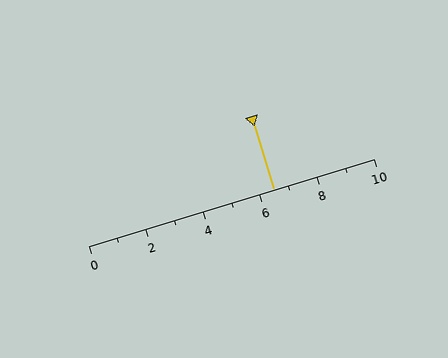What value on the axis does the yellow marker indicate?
The marker indicates approximately 6.5.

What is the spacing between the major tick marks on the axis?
The major ticks are spaced 2 apart.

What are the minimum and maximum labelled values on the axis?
The axis runs from 0 to 10.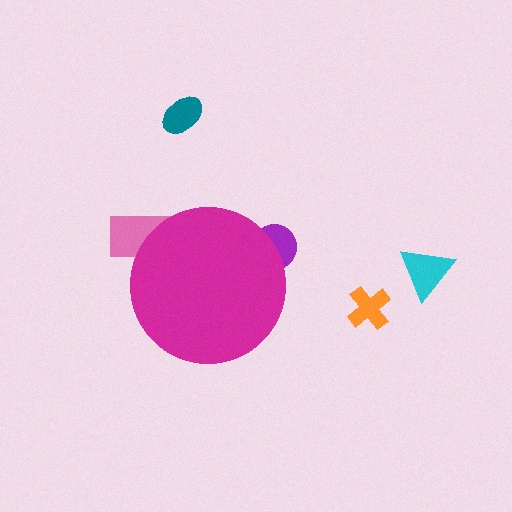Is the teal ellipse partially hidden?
No, the teal ellipse is fully visible.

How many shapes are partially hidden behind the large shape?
3 shapes are partially hidden.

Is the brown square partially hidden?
Yes, the brown square is partially hidden behind the magenta circle.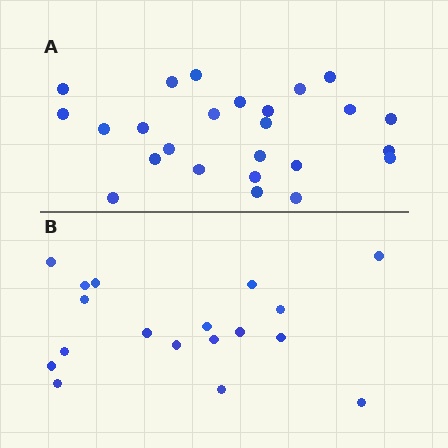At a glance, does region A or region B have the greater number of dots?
Region A (the top region) has more dots.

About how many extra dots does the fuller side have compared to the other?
Region A has roughly 8 or so more dots than region B.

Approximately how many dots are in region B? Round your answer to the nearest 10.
About 20 dots. (The exact count is 18, which rounds to 20.)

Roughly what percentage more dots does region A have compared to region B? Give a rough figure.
About 40% more.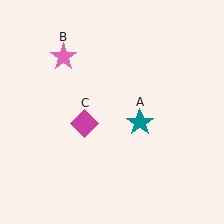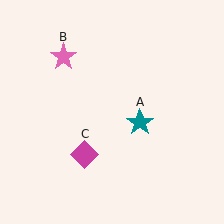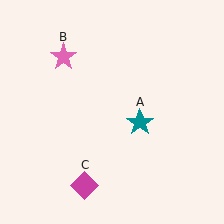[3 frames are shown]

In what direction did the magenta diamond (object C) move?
The magenta diamond (object C) moved down.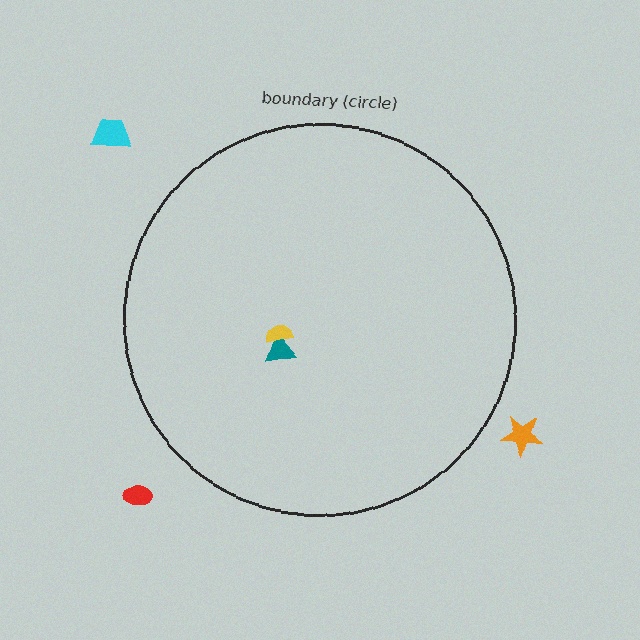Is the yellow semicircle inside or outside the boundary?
Inside.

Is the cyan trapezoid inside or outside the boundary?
Outside.